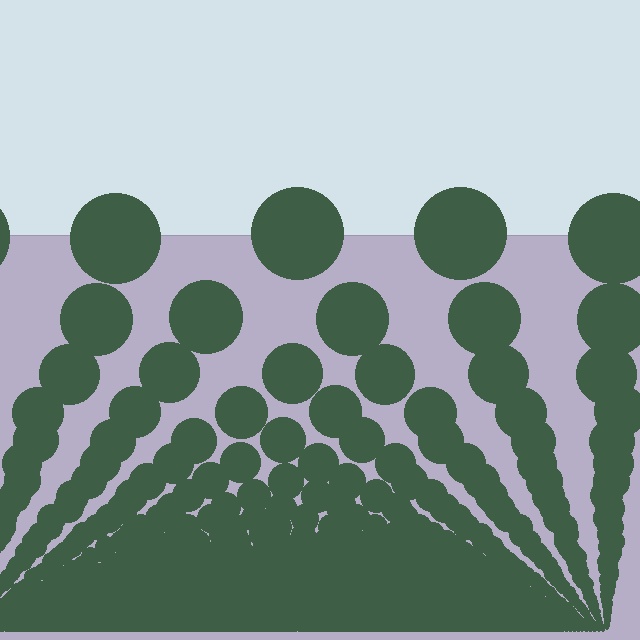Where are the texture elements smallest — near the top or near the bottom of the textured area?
Near the bottom.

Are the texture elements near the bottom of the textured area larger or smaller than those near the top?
Smaller. The gradient is inverted — elements near the bottom are smaller and denser.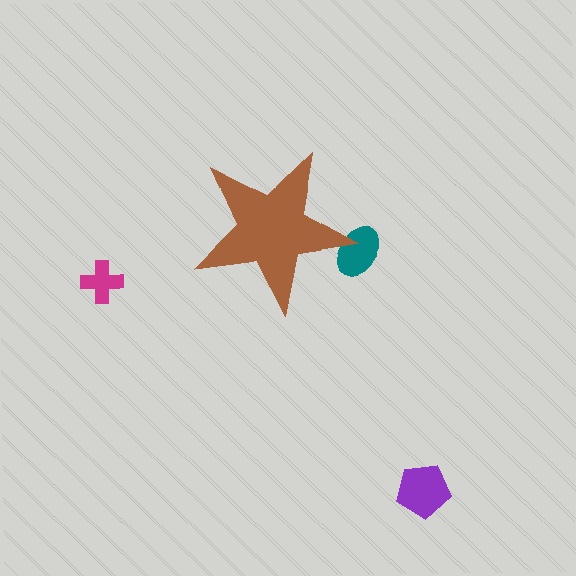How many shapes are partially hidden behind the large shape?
1 shape is partially hidden.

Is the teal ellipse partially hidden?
Yes, the teal ellipse is partially hidden behind the brown star.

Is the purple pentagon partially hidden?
No, the purple pentagon is fully visible.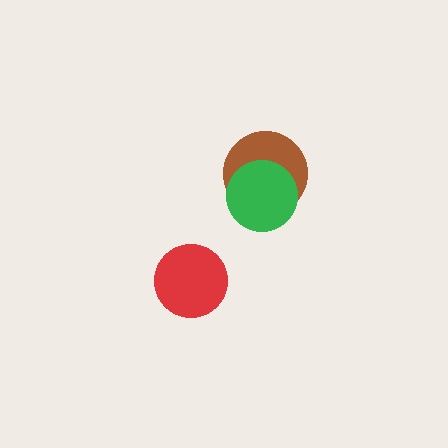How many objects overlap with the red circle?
0 objects overlap with the red circle.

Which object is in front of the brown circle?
The green circle is in front of the brown circle.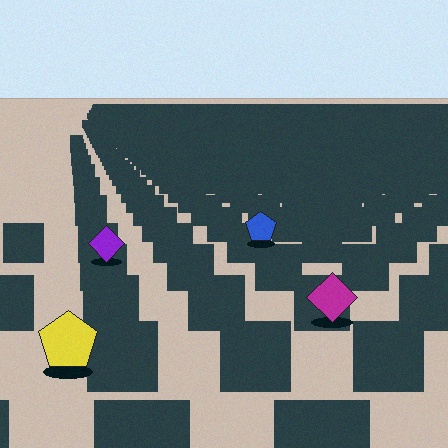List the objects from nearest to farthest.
From nearest to farthest: the yellow pentagon, the magenta diamond, the purple diamond, the blue pentagon.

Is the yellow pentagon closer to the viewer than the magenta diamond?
Yes. The yellow pentagon is closer — you can tell from the texture gradient: the ground texture is coarser near it.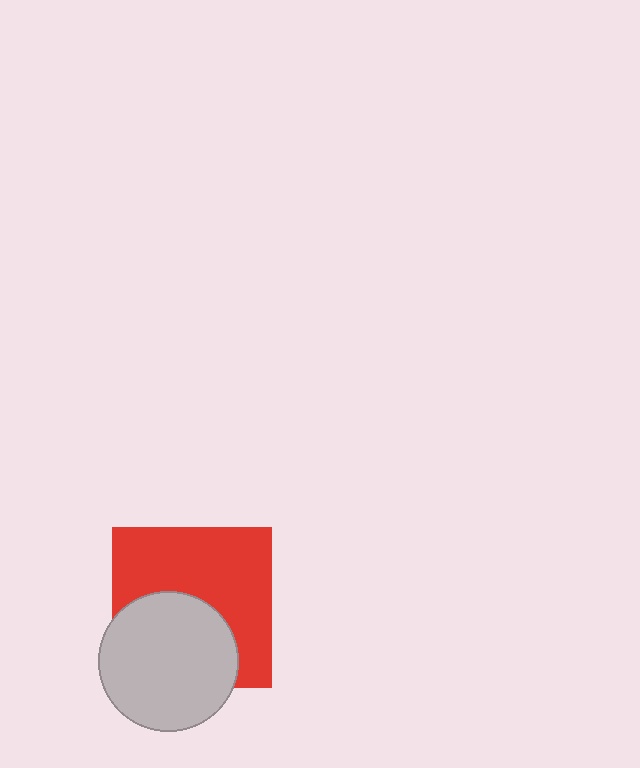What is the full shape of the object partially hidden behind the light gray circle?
The partially hidden object is a red square.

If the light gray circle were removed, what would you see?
You would see the complete red square.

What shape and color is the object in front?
The object in front is a light gray circle.